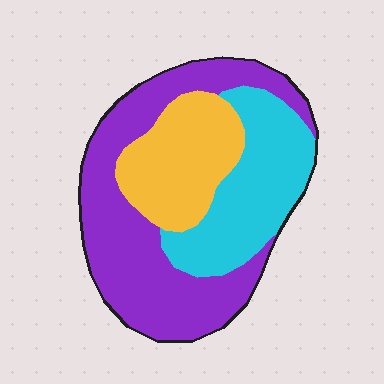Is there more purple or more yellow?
Purple.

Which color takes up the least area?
Yellow, at roughly 25%.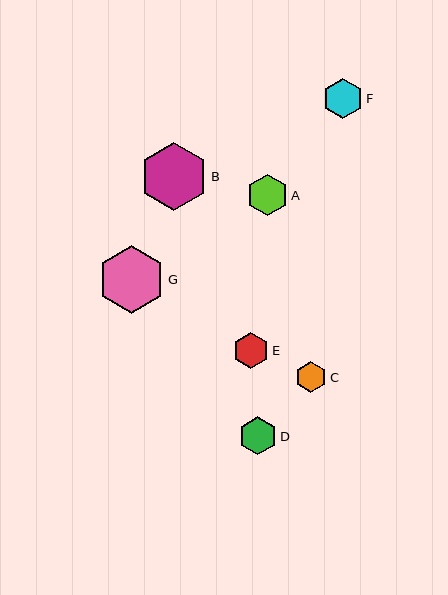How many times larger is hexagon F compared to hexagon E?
Hexagon F is approximately 1.1 times the size of hexagon E.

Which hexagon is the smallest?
Hexagon C is the smallest with a size of approximately 31 pixels.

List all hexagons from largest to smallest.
From largest to smallest: G, B, A, F, D, E, C.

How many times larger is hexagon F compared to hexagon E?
Hexagon F is approximately 1.1 times the size of hexagon E.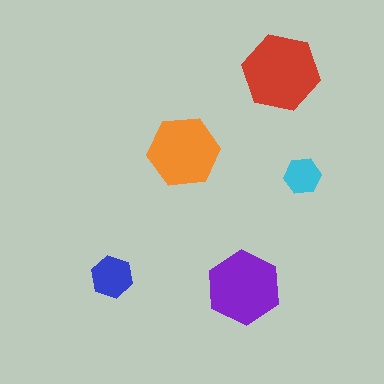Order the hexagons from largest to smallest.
the red one, the purple one, the orange one, the blue one, the cyan one.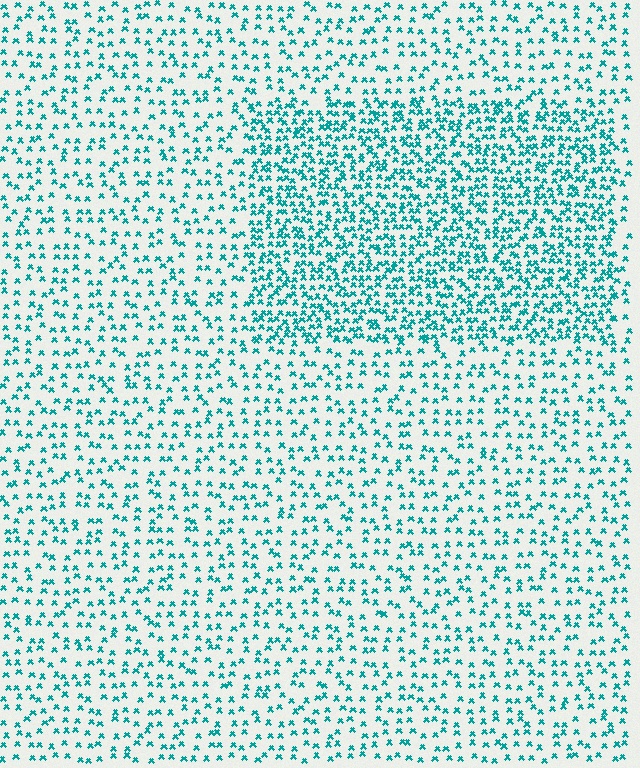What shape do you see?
I see a rectangle.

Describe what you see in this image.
The image contains small teal elements arranged at two different densities. A rectangle-shaped region is visible where the elements are more densely packed than the surrounding area.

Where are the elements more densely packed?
The elements are more densely packed inside the rectangle boundary.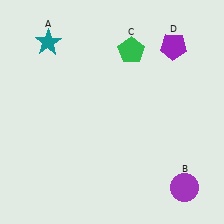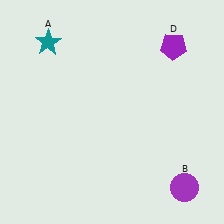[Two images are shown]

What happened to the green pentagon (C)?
The green pentagon (C) was removed in Image 2. It was in the top-right area of Image 1.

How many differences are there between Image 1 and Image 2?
There is 1 difference between the two images.